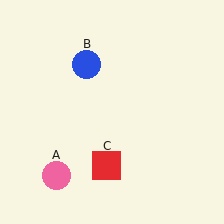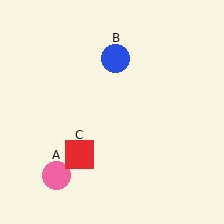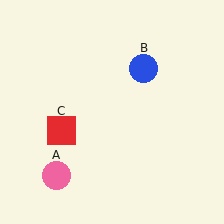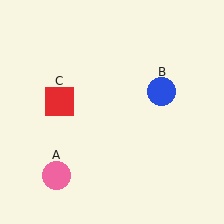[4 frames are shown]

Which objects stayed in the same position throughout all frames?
Pink circle (object A) remained stationary.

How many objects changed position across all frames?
2 objects changed position: blue circle (object B), red square (object C).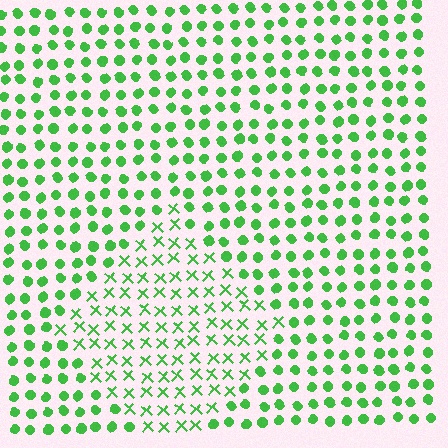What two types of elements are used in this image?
The image uses X marks inside the diamond region and circles outside it.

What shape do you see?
I see a diamond.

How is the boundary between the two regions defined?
The boundary is defined by a change in element shape: X marks inside vs. circles outside. All elements share the same color and spacing.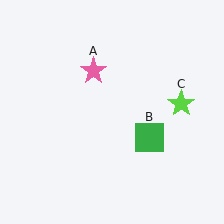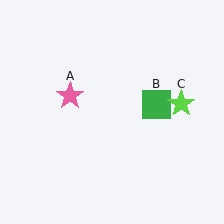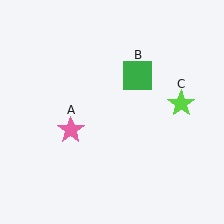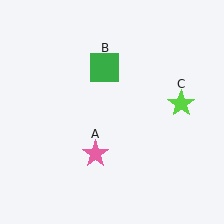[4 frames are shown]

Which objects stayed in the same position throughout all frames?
Lime star (object C) remained stationary.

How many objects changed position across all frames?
2 objects changed position: pink star (object A), green square (object B).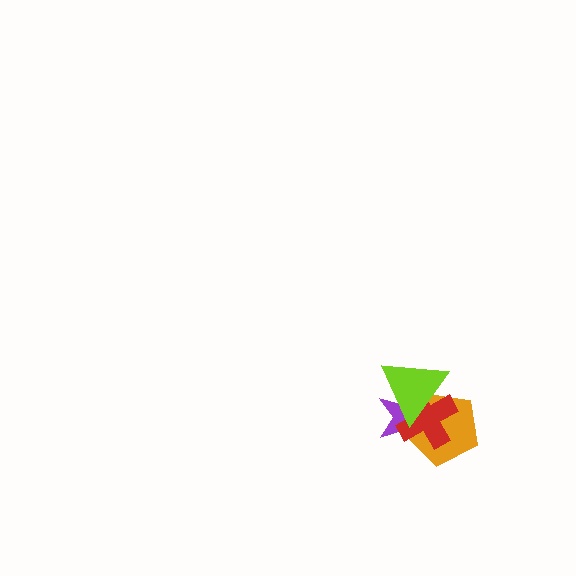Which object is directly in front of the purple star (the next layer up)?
The orange pentagon is directly in front of the purple star.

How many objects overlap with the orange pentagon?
3 objects overlap with the orange pentagon.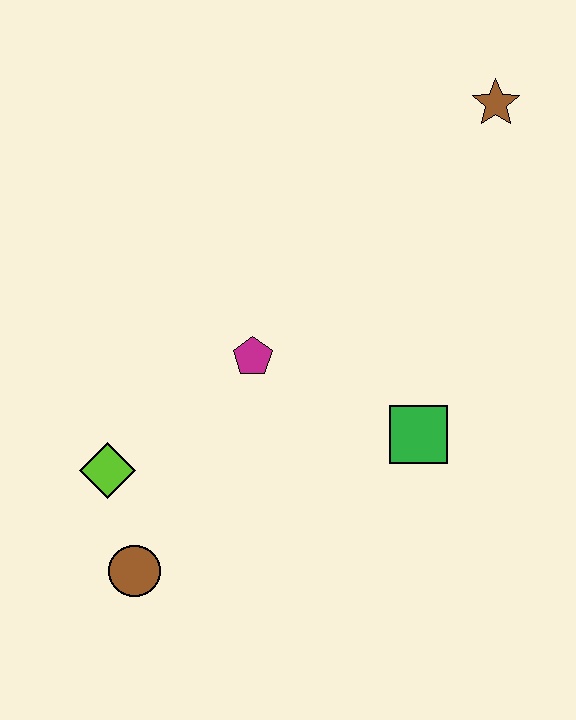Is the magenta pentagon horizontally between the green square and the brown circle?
Yes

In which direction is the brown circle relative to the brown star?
The brown circle is below the brown star.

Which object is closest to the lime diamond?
The brown circle is closest to the lime diamond.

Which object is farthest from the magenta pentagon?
The brown star is farthest from the magenta pentagon.